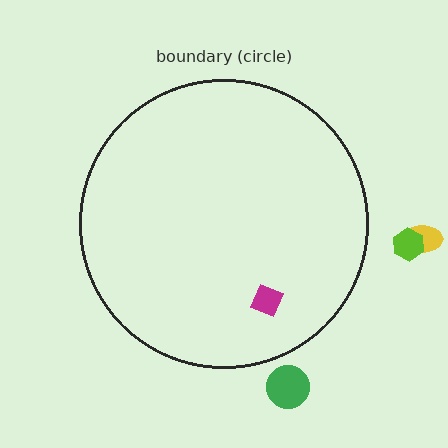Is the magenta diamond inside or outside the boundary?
Inside.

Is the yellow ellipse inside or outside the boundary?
Outside.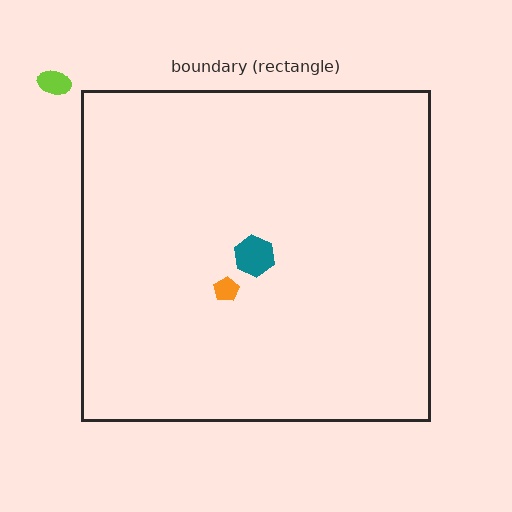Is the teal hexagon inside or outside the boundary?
Inside.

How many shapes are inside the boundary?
2 inside, 1 outside.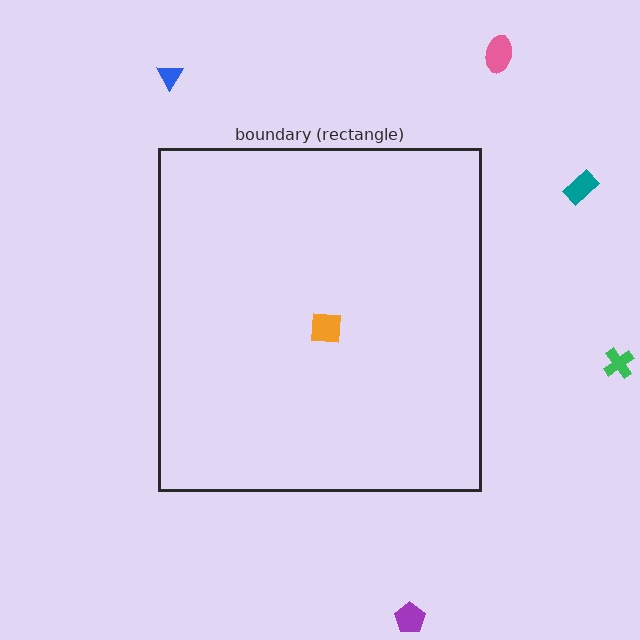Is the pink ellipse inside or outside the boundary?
Outside.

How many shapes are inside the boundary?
1 inside, 5 outside.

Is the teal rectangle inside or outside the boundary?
Outside.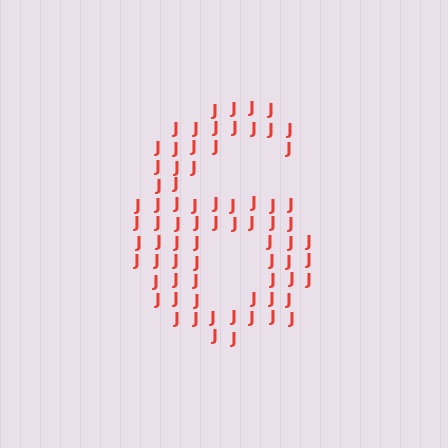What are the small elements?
The small elements are letter J's.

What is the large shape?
The large shape is the digit 6.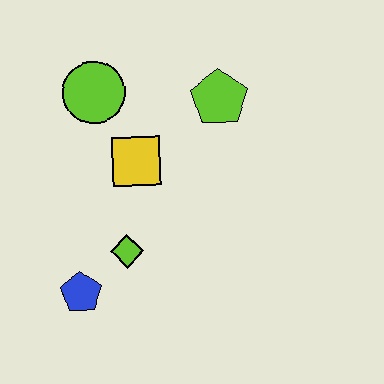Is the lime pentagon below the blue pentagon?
No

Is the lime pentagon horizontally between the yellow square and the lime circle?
No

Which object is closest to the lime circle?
The yellow square is closest to the lime circle.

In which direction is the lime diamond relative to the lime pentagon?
The lime diamond is below the lime pentagon.